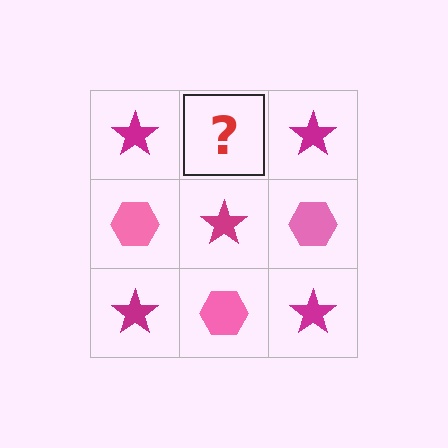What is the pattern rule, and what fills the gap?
The rule is that it alternates magenta star and pink hexagon in a checkerboard pattern. The gap should be filled with a pink hexagon.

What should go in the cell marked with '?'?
The missing cell should contain a pink hexagon.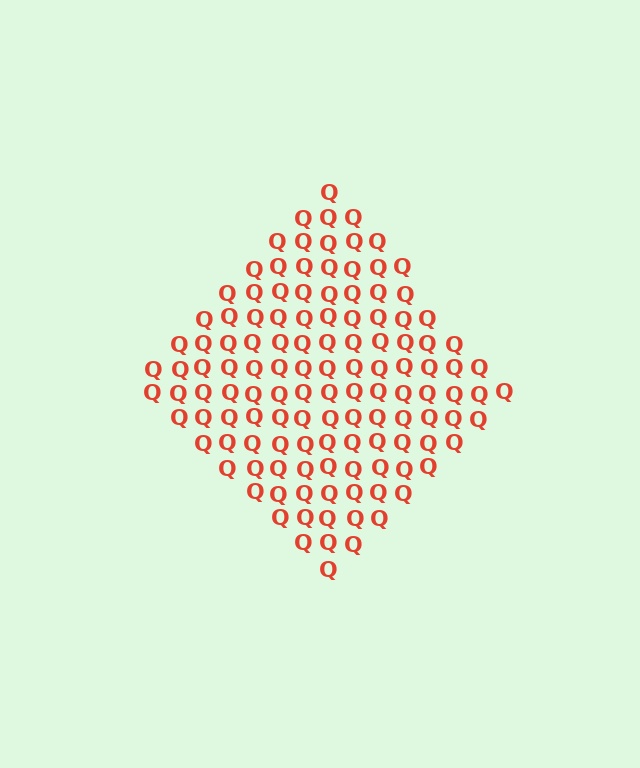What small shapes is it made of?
It is made of small letter Q's.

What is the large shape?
The large shape is a diamond.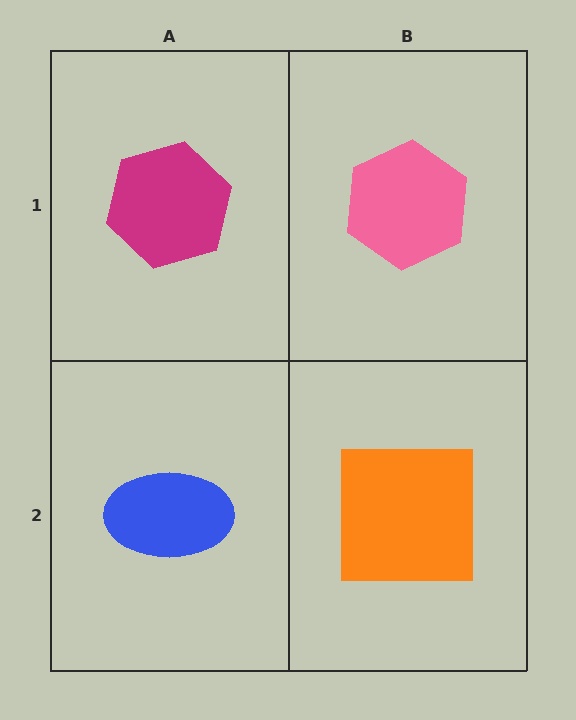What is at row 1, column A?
A magenta hexagon.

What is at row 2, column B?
An orange square.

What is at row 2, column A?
A blue ellipse.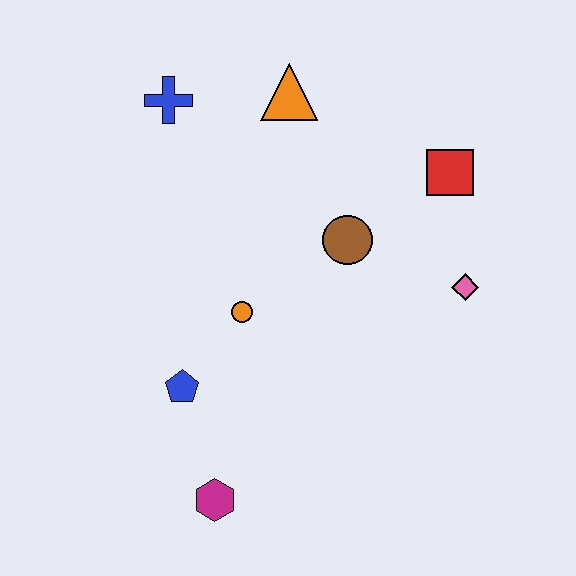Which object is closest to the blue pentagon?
The orange circle is closest to the blue pentagon.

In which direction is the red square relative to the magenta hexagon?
The red square is above the magenta hexagon.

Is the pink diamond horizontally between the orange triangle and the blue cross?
No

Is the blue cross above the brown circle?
Yes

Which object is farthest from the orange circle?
The red square is farthest from the orange circle.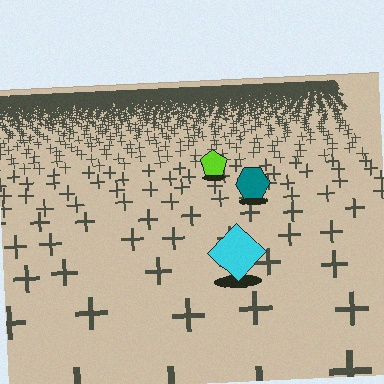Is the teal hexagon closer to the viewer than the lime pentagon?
Yes. The teal hexagon is closer — you can tell from the texture gradient: the ground texture is coarser near it.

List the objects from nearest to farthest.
From nearest to farthest: the cyan diamond, the teal hexagon, the lime pentagon.